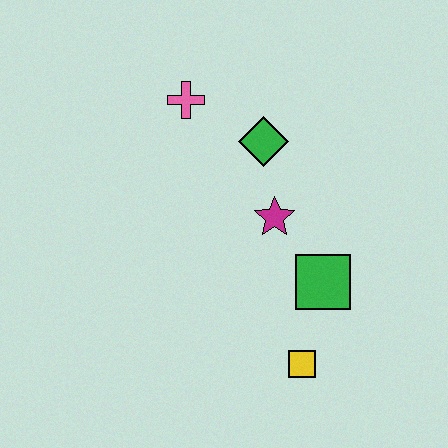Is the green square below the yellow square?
No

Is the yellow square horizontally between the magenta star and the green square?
Yes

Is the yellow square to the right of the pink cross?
Yes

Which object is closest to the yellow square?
The green square is closest to the yellow square.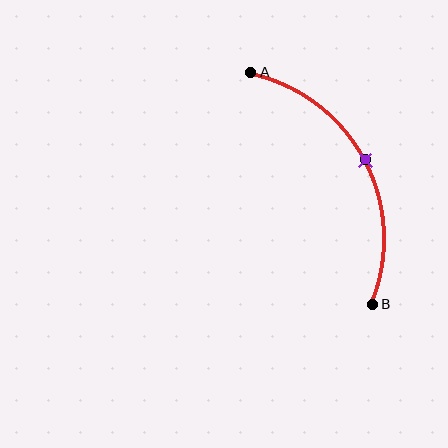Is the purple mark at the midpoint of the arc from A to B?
Yes. The purple mark lies on the arc at equal arc-length from both A and B — it is the arc midpoint.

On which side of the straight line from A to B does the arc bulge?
The arc bulges to the right of the straight line connecting A and B.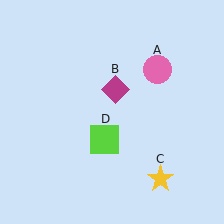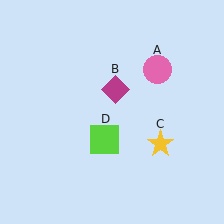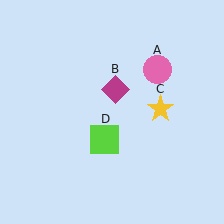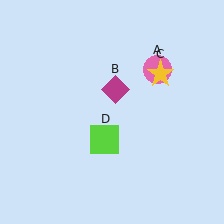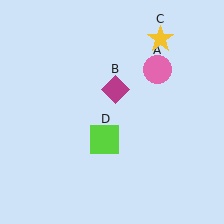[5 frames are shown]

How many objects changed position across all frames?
1 object changed position: yellow star (object C).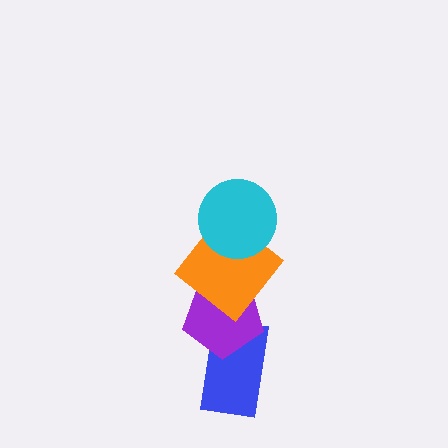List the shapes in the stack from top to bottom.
From top to bottom: the cyan circle, the orange diamond, the purple pentagon, the blue rectangle.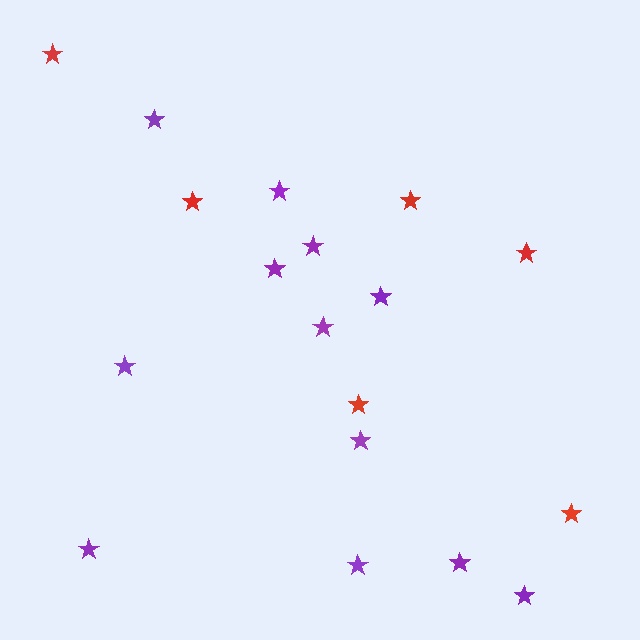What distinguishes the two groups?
There are 2 groups: one group of purple stars (12) and one group of red stars (6).